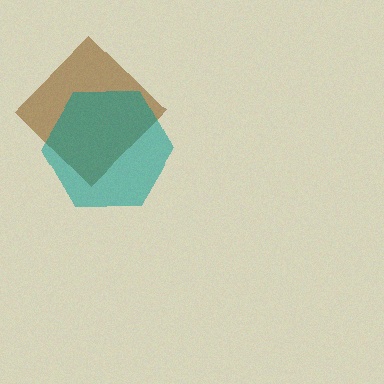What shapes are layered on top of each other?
The layered shapes are: a brown diamond, a teal hexagon.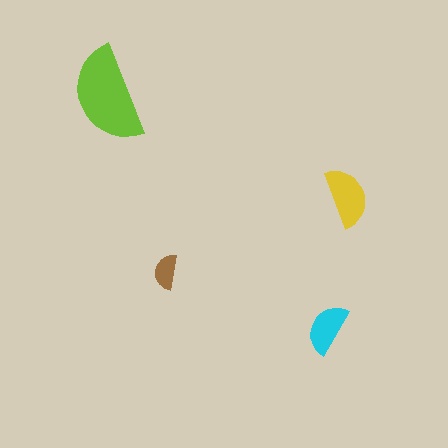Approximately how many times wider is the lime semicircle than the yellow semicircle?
About 1.5 times wider.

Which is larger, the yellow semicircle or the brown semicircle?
The yellow one.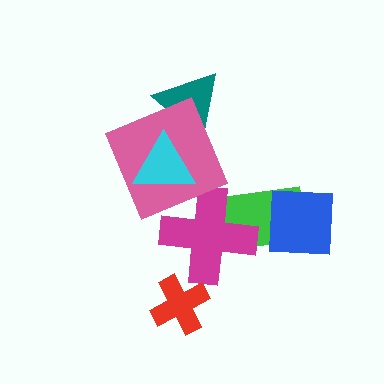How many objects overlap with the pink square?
2 objects overlap with the pink square.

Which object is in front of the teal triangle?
The pink square is in front of the teal triangle.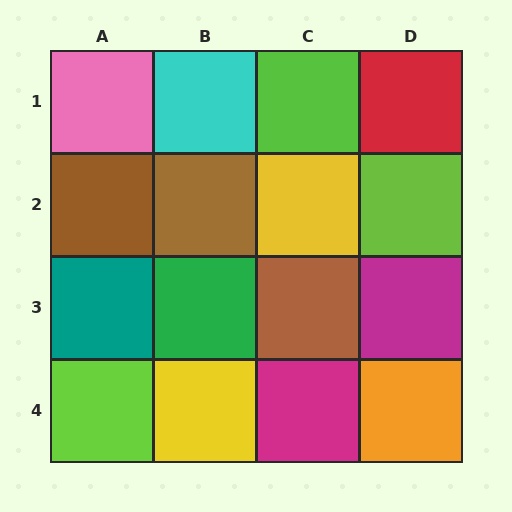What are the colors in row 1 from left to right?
Pink, cyan, lime, red.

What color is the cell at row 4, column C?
Magenta.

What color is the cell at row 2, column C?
Yellow.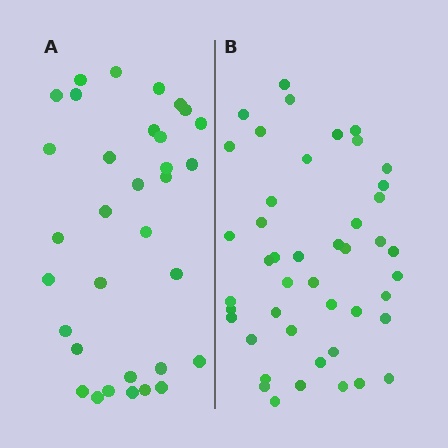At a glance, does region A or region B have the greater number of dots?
Region B (the right region) has more dots.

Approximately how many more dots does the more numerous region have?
Region B has roughly 12 or so more dots than region A.